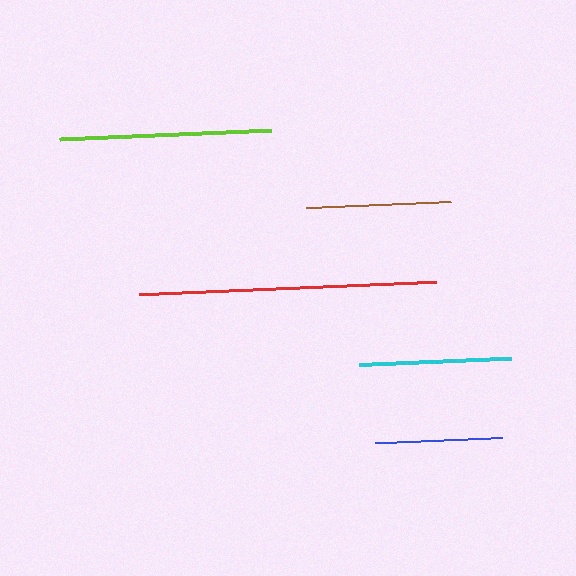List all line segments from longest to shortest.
From longest to shortest: red, lime, cyan, brown, blue.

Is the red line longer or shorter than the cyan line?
The red line is longer than the cyan line.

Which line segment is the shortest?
The blue line is the shortest at approximately 127 pixels.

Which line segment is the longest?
The red line is the longest at approximately 297 pixels.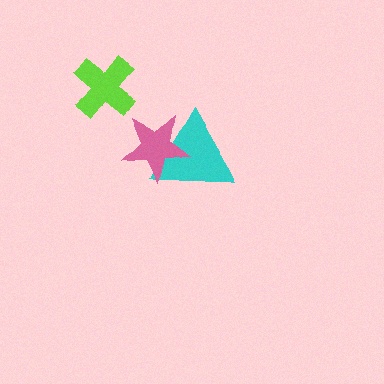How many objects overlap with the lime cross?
0 objects overlap with the lime cross.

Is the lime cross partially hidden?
No, no other shape covers it.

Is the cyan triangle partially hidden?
Yes, it is partially covered by another shape.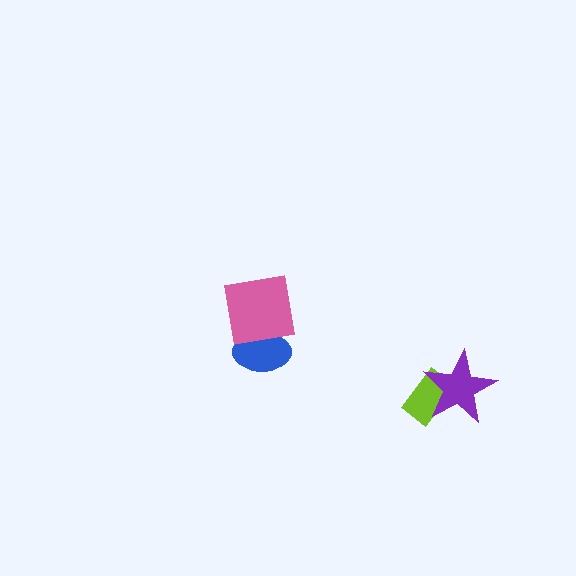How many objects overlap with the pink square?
1 object overlaps with the pink square.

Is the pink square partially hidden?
No, no other shape covers it.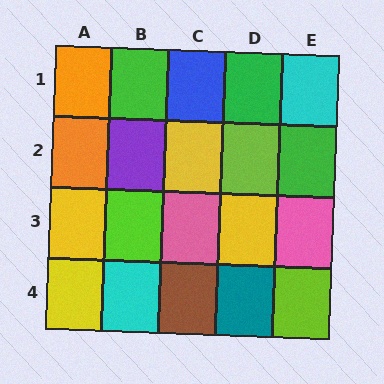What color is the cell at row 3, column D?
Yellow.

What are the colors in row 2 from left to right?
Orange, purple, yellow, lime, green.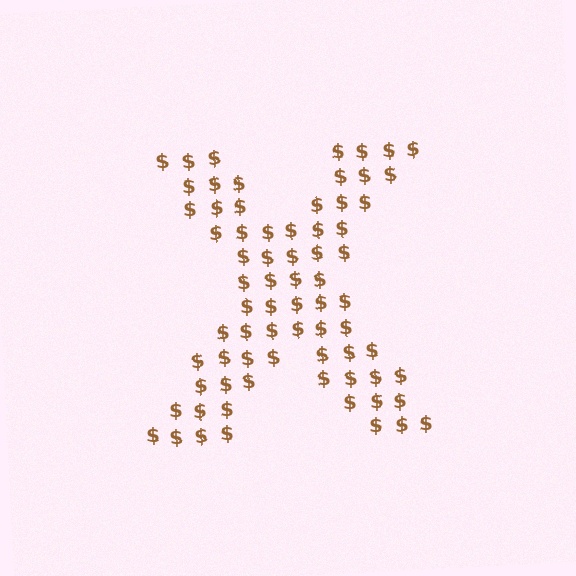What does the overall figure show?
The overall figure shows the letter X.